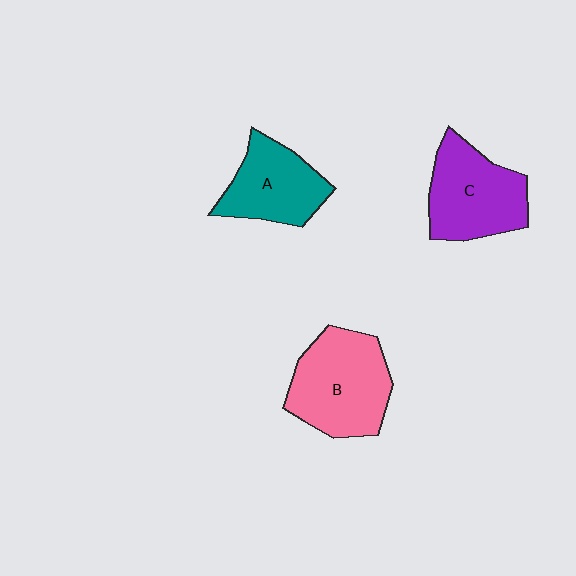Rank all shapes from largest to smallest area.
From largest to smallest: B (pink), C (purple), A (teal).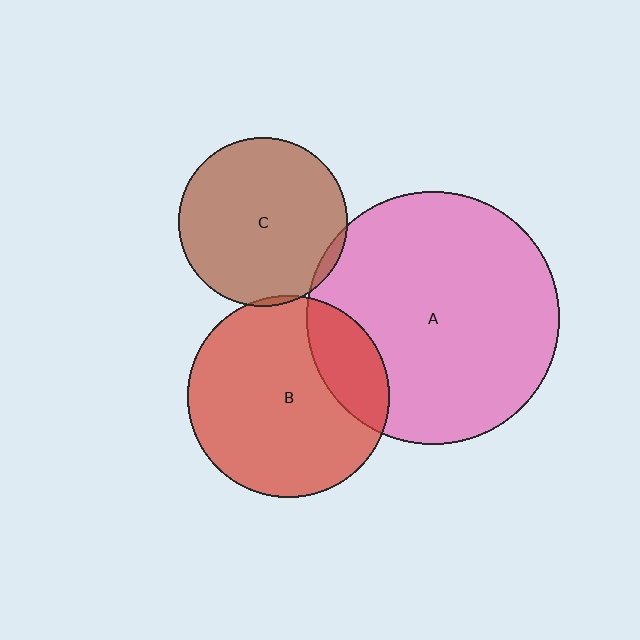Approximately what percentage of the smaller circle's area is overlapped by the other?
Approximately 5%.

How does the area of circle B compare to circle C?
Approximately 1.4 times.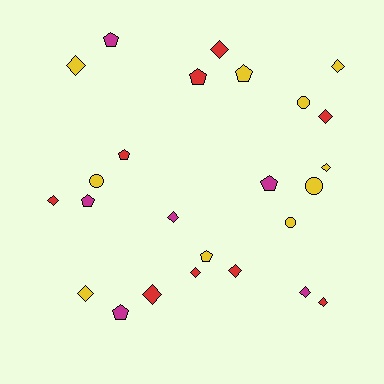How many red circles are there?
There are no red circles.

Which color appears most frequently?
Yellow, with 10 objects.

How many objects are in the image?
There are 25 objects.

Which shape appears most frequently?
Diamond, with 13 objects.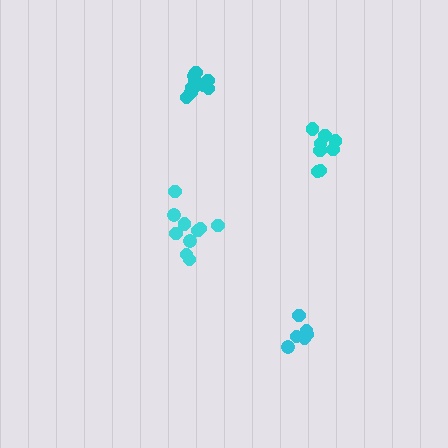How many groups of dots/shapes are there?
There are 4 groups.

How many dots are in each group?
Group 1: 8 dots, Group 2: 11 dots, Group 3: 10 dots, Group 4: 6 dots (35 total).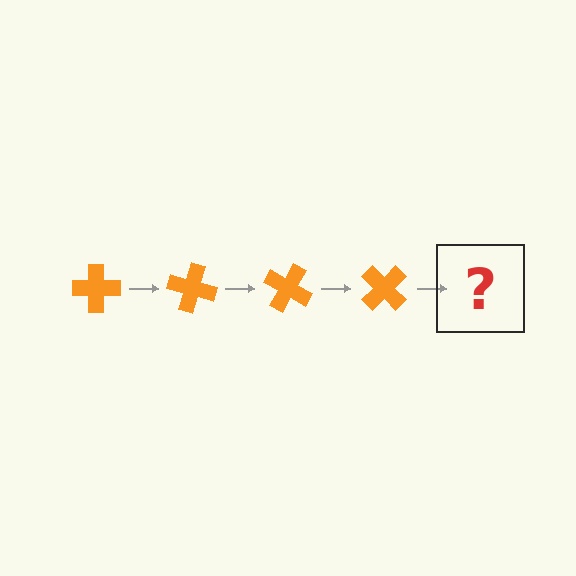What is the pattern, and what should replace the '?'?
The pattern is that the cross rotates 15 degrees each step. The '?' should be an orange cross rotated 60 degrees.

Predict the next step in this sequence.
The next step is an orange cross rotated 60 degrees.